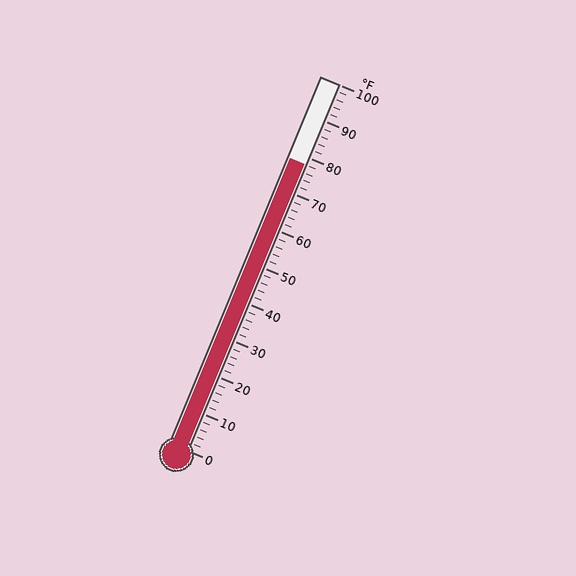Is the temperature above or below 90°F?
The temperature is below 90°F.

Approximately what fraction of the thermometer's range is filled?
The thermometer is filled to approximately 80% of its range.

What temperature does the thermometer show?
The thermometer shows approximately 78°F.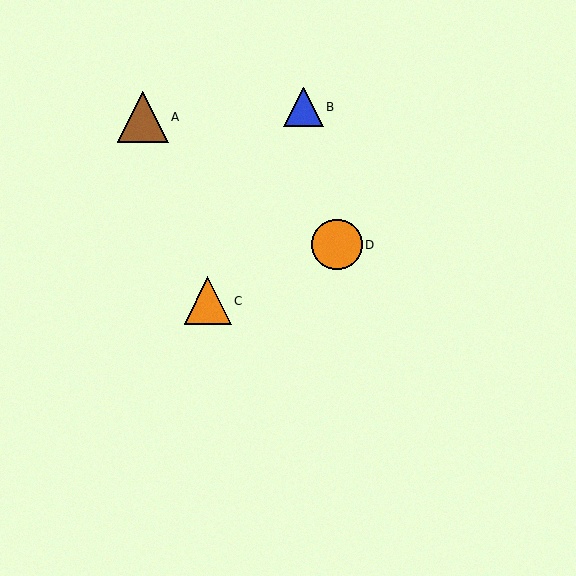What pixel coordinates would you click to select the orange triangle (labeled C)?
Click at (208, 301) to select the orange triangle C.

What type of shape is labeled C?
Shape C is an orange triangle.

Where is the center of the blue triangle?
The center of the blue triangle is at (304, 107).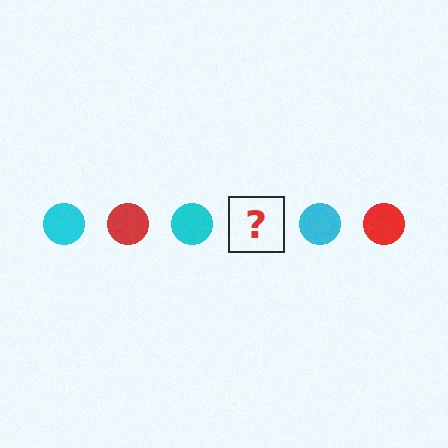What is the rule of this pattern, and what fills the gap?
The rule is that the pattern cycles through cyan, red circles. The gap should be filled with a red circle.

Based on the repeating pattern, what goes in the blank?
The blank should be a red circle.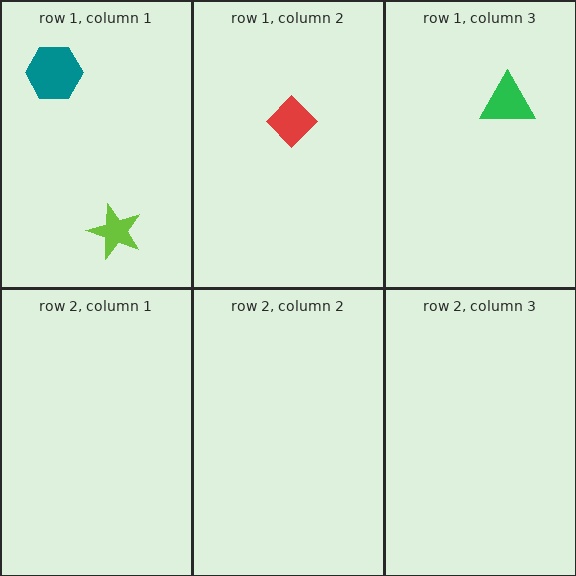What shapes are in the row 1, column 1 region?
The teal hexagon, the lime star.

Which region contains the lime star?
The row 1, column 1 region.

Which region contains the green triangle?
The row 1, column 3 region.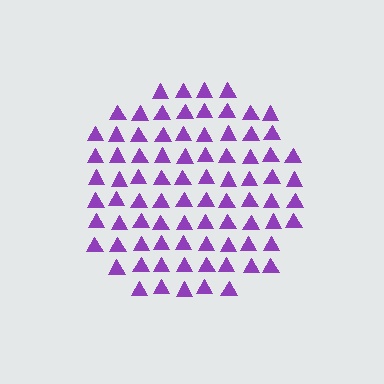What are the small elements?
The small elements are triangles.